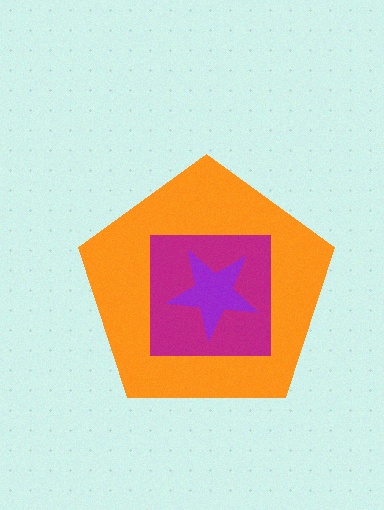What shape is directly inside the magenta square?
The purple star.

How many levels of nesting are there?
3.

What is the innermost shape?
The purple star.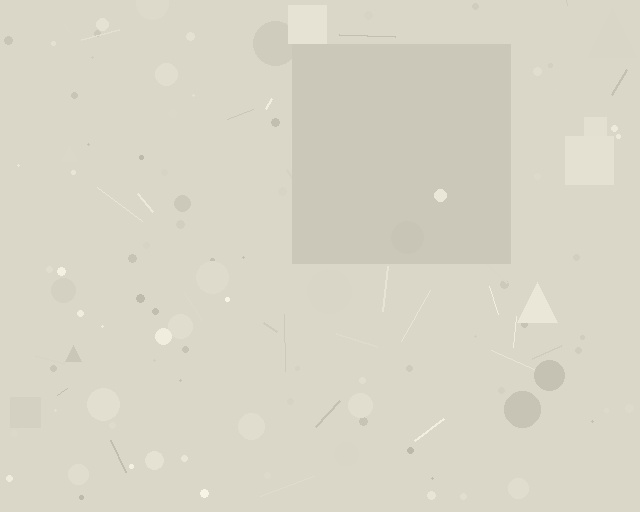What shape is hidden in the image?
A square is hidden in the image.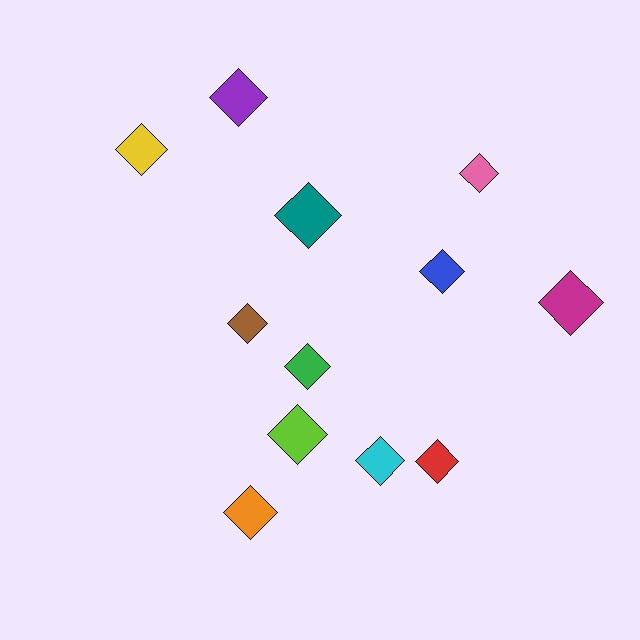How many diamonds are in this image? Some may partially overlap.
There are 12 diamonds.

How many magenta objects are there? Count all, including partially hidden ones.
There is 1 magenta object.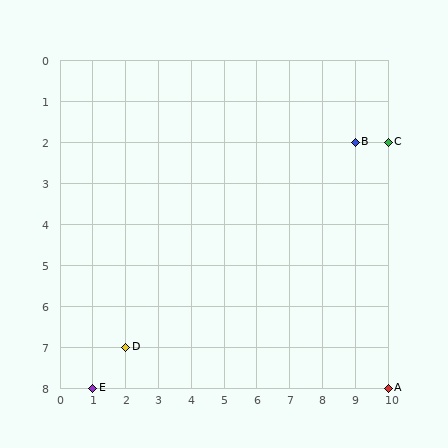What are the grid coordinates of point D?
Point D is at grid coordinates (2, 7).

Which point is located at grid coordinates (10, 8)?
Point A is at (10, 8).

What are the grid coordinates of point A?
Point A is at grid coordinates (10, 8).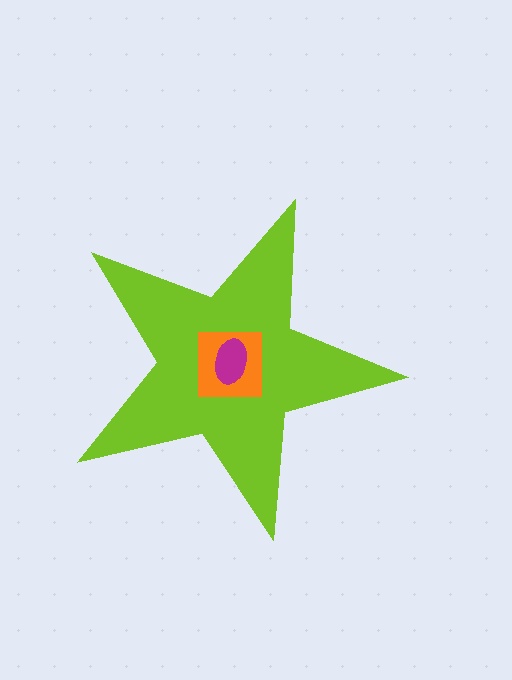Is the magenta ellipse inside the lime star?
Yes.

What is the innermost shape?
The magenta ellipse.